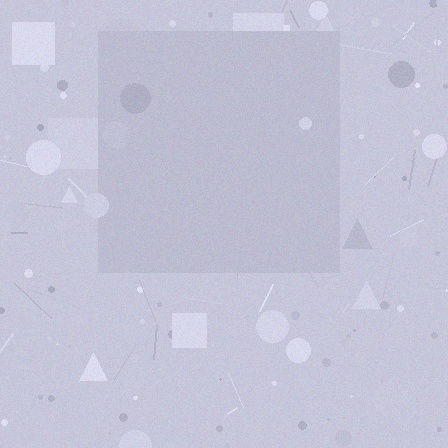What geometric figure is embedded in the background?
A square is embedded in the background.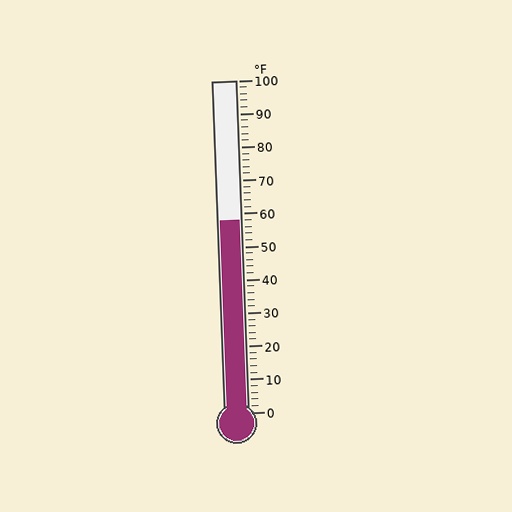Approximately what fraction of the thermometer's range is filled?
The thermometer is filled to approximately 60% of its range.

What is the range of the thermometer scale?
The thermometer scale ranges from 0°F to 100°F.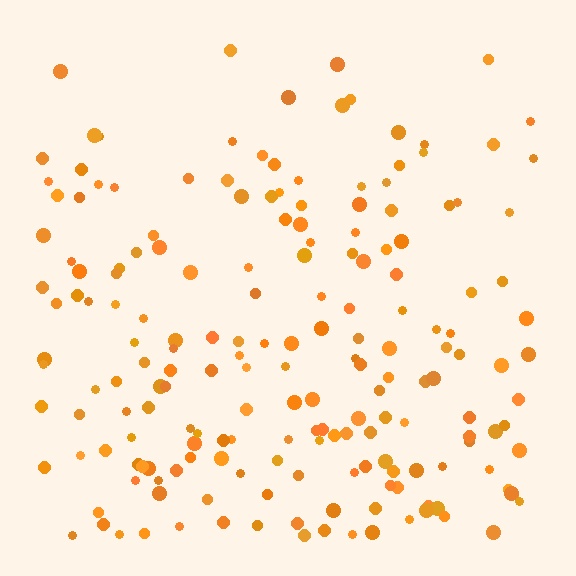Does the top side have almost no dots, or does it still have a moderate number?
Still a moderate number, just noticeably fewer than the bottom.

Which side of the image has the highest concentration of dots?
The bottom.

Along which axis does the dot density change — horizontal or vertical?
Vertical.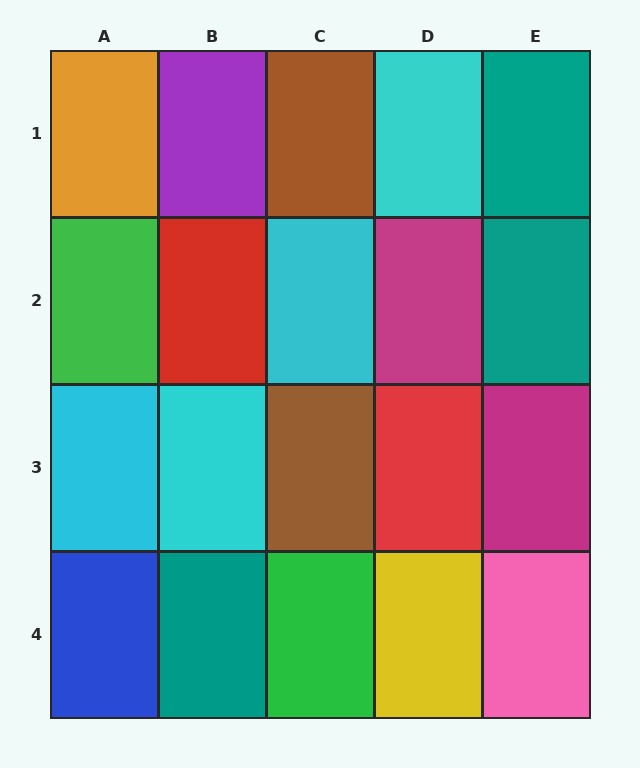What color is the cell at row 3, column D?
Red.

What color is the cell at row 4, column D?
Yellow.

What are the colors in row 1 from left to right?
Orange, purple, brown, cyan, teal.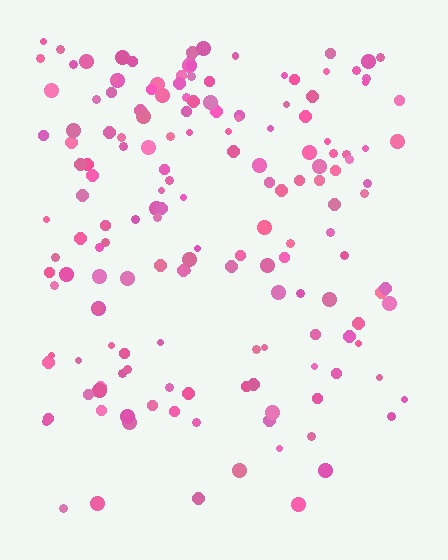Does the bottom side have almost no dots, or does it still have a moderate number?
Still a moderate number, just noticeably fewer than the top.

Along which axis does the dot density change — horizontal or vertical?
Vertical.